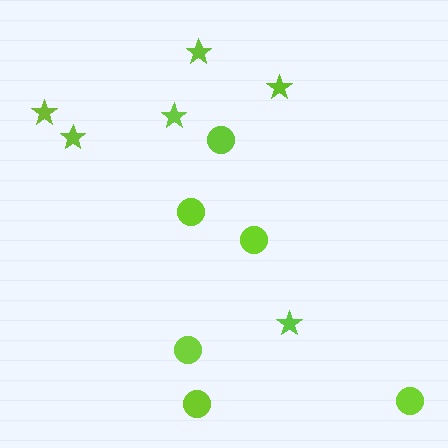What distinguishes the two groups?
There are 2 groups: one group of stars (6) and one group of circles (6).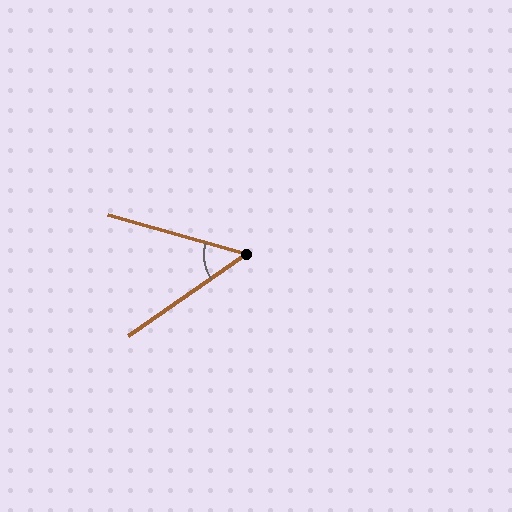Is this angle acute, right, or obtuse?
It is acute.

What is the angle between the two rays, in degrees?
Approximately 51 degrees.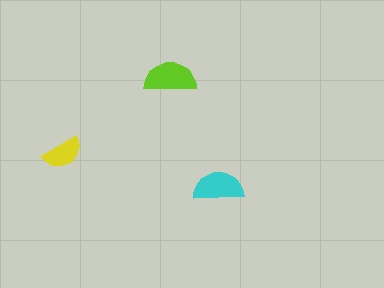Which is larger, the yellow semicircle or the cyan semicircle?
The cyan one.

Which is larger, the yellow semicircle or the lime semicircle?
The lime one.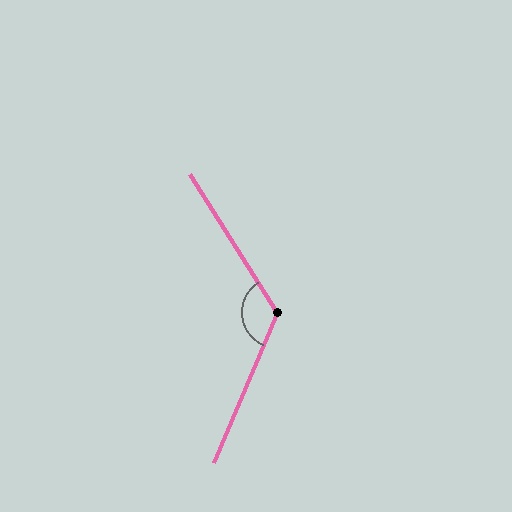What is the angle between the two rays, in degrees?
Approximately 125 degrees.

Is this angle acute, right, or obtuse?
It is obtuse.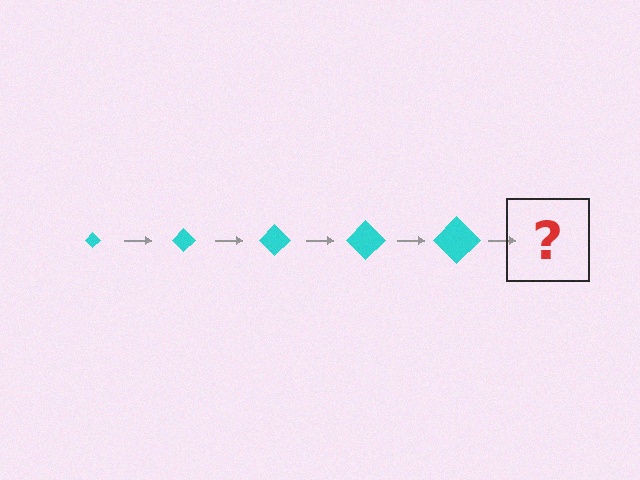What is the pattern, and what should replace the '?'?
The pattern is that the diamond gets progressively larger each step. The '?' should be a cyan diamond, larger than the previous one.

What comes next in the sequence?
The next element should be a cyan diamond, larger than the previous one.